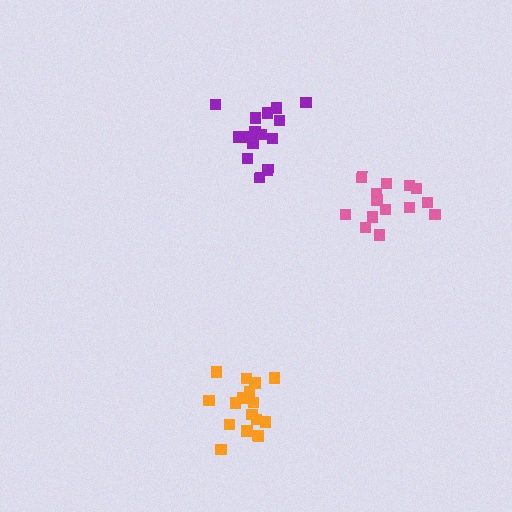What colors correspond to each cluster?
The clusters are colored: orange, pink, purple.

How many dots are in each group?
Group 1: 17 dots, Group 2: 14 dots, Group 3: 15 dots (46 total).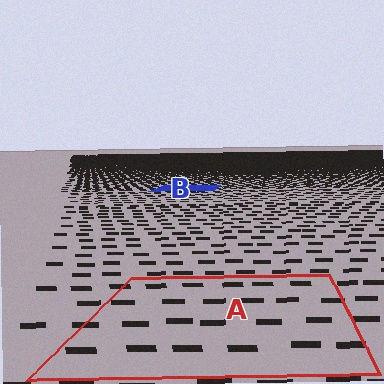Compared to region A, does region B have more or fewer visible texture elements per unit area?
Region B has more texture elements per unit area — they are packed more densely because it is farther away.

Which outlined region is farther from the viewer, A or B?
Region B is farther from the viewer — the texture elements inside it appear smaller and more densely packed.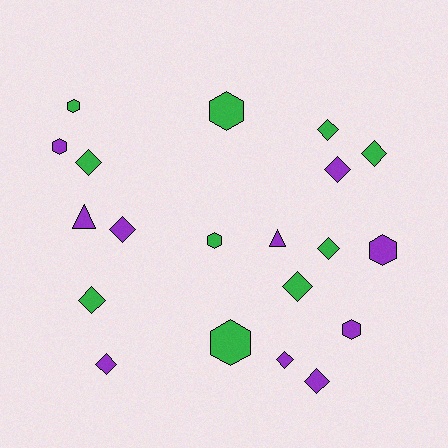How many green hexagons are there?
There are 4 green hexagons.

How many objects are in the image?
There are 20 objects.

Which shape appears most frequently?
Diamond, with 11 objects.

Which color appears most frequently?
Purple, with 10 objects.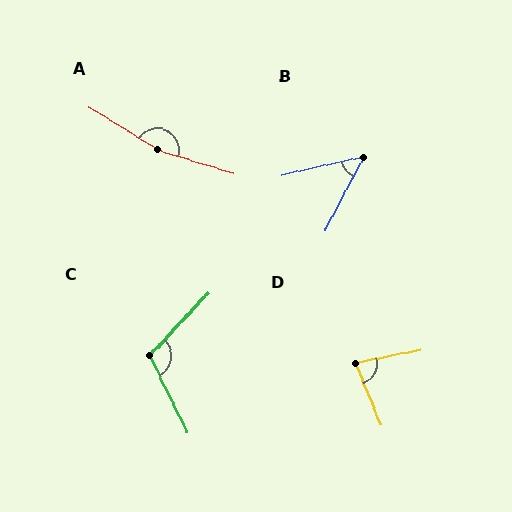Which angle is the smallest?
B, at approximately 49 degrees.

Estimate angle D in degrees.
Approximately 80 degrees.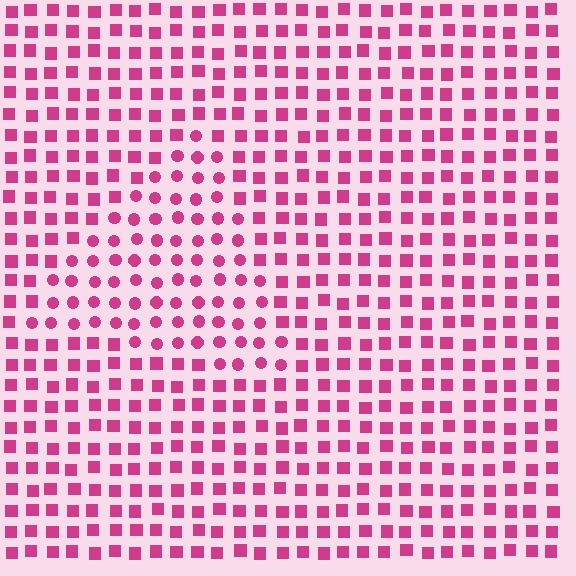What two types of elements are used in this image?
The image uses circles inside the triangle region and squares outside it.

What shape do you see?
I see a triangle.